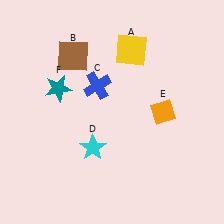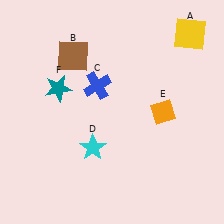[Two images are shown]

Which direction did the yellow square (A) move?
The yellow square (A) moved right.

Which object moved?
The yellow square (A) moved right.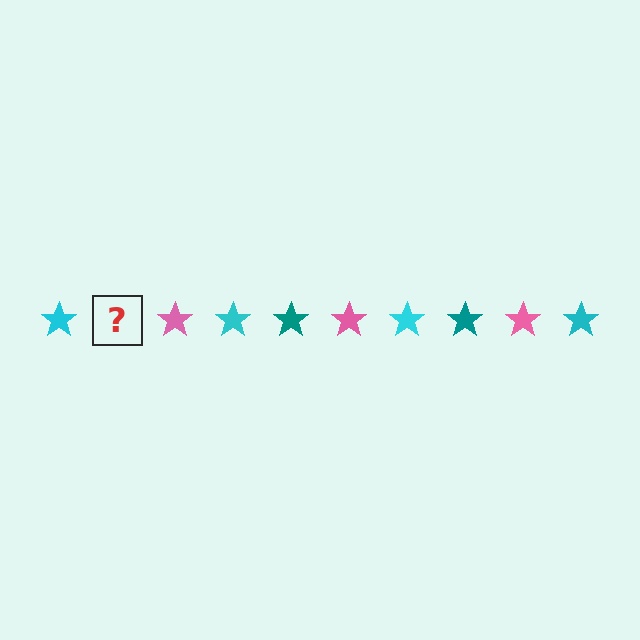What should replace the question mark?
The question mark should be replaced with a teal star.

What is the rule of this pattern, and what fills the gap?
The rule is that the pattern cycles through cyan, teal, pink stars. The gap should be filled with a teal star.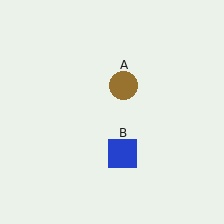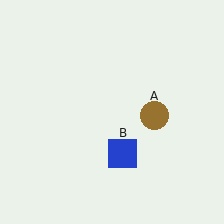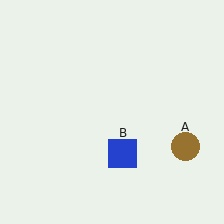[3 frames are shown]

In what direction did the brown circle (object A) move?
The brown circle (object A) moved down and to the right.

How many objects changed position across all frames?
1 object changed position: brown circle (object A).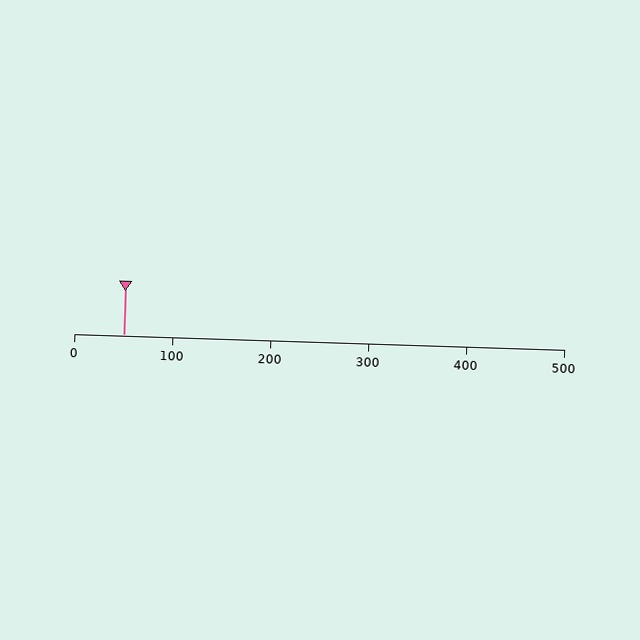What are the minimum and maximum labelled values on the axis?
The axis runs from 0 to 500.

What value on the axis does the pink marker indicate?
The marker indicates approximately 50.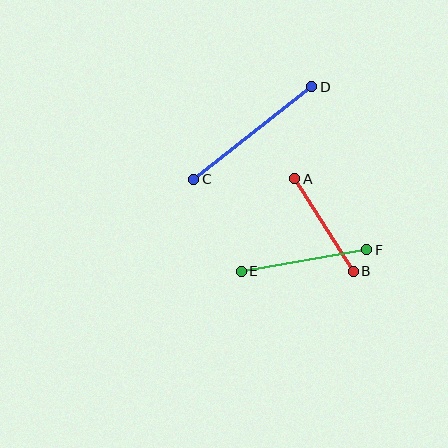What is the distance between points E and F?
The distance is approximately 127 pixels.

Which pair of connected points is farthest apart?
Points C and D are farthest apart.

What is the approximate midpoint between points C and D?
The midpoint is at approximately (253, 133) pixels.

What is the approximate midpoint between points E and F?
The midpoint is at approximately (304, 260) pixels.